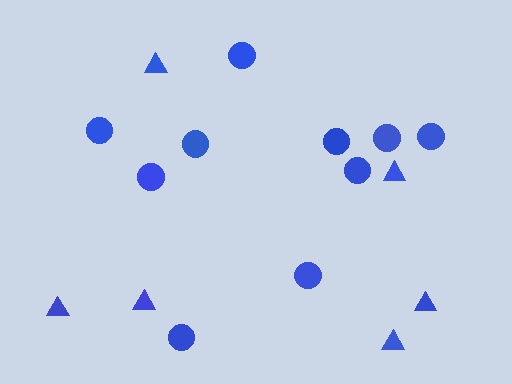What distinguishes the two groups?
There are 2 groups: one group of triangles (6) and one group of circles (10).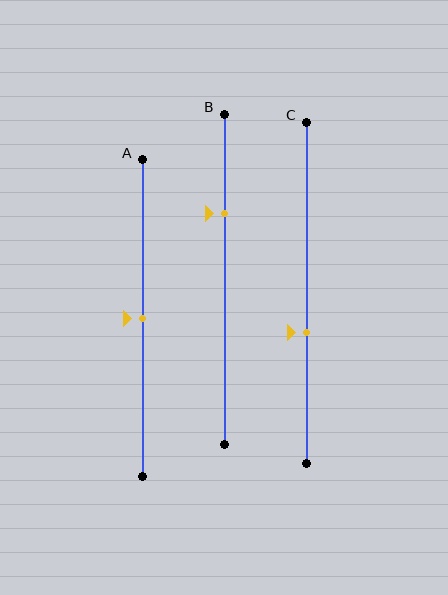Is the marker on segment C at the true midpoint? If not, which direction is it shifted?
No, the marker on segment C is shifted downward by about 12% of the segment length.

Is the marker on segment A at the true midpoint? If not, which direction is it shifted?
Yes, the marker on segment A is at the true midpoint.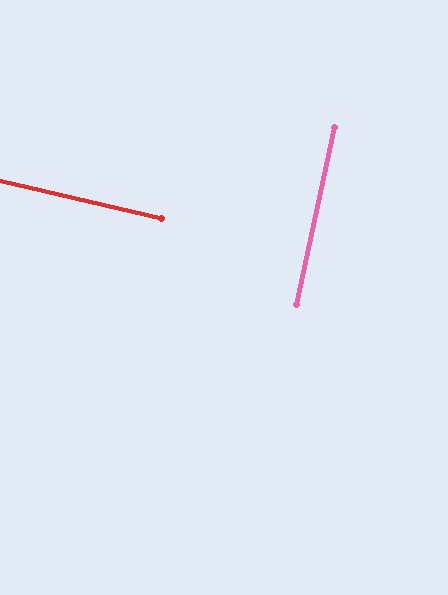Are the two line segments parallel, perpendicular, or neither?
Perpendicular — they meet at approximately 89°.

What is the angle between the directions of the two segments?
Approximately 89 degrees.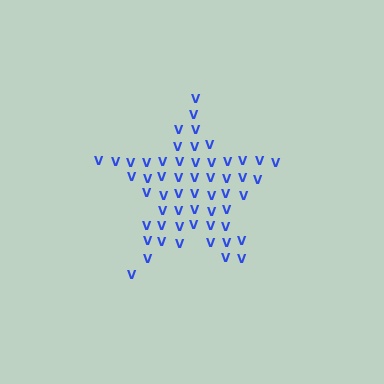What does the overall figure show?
The overall figure shows a star.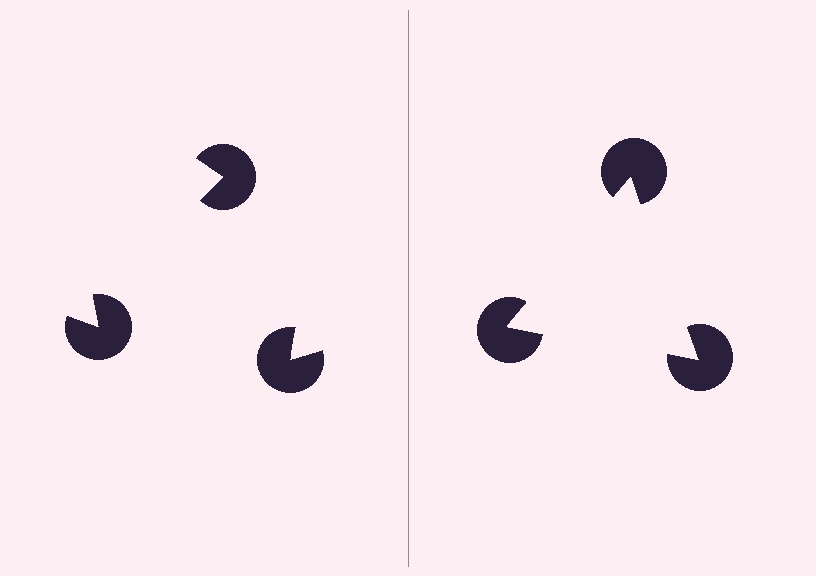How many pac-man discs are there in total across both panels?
6 — 3 on each side.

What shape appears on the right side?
An illusory triangle.